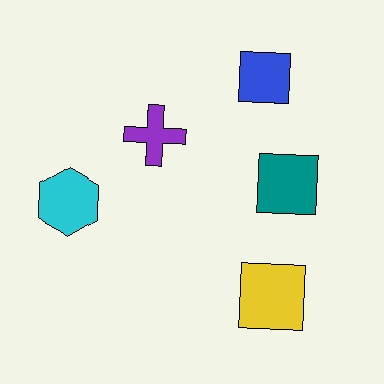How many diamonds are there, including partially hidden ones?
There are no diamonds.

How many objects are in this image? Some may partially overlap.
There are 5 objects.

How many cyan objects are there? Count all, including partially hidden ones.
There is 1 cyan object.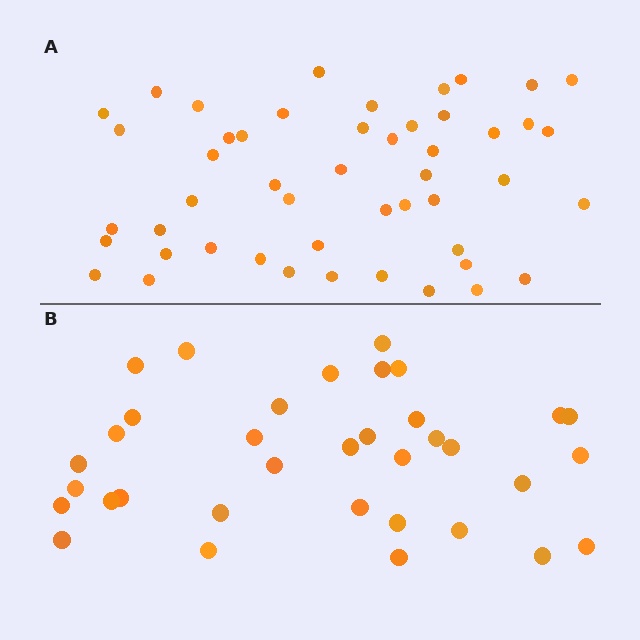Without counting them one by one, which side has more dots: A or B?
Region A (the top region) has more dots.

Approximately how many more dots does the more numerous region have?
Region A has approximately 15 more dots than region B.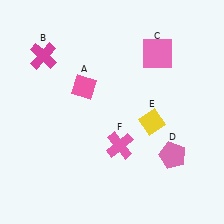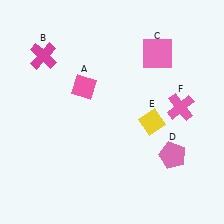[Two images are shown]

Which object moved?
The pink cross (F) moved right.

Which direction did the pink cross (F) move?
The pink cross (F) moved right.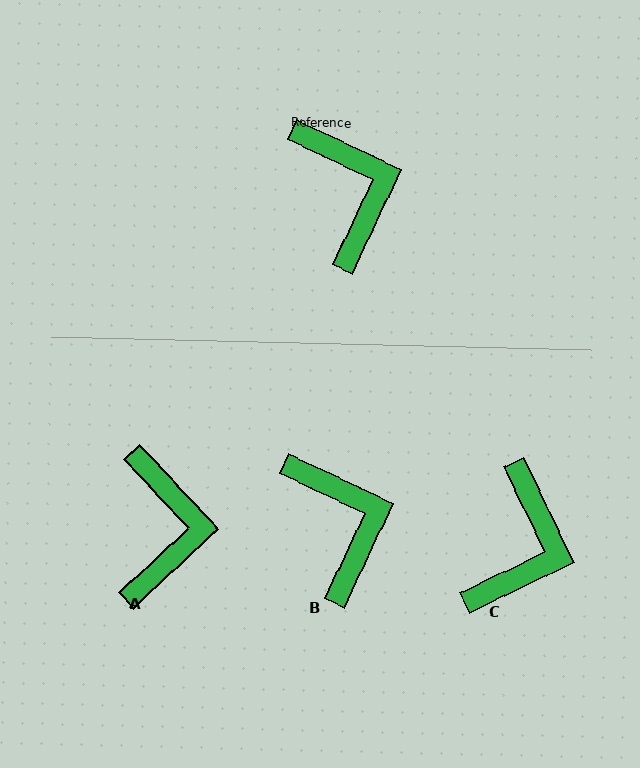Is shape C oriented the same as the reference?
No, it is off by about 39 degrees.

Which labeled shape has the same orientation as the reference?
B.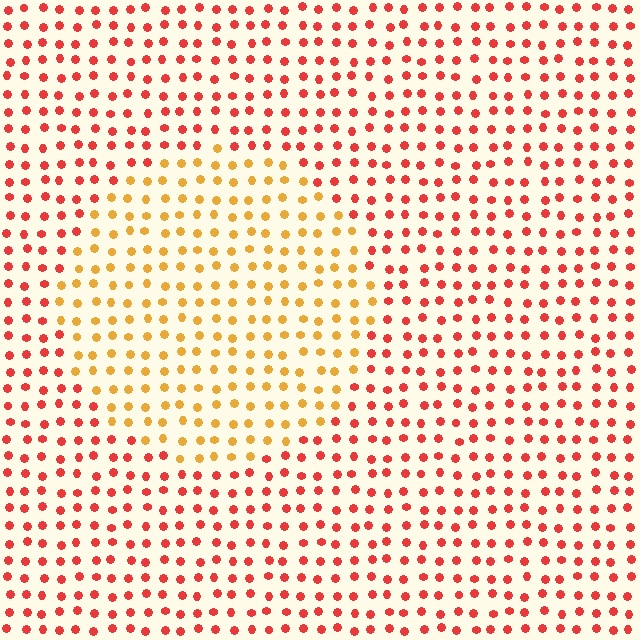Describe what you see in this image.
The image is filled with small red elements in a uniform arrangement. A circle-shaped region is visible where the elements are tinted to a slightly different hue, forming a subtle color boundary.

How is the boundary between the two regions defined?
The boundary is defined purely by a slight shift in hue (about 40 degrees). Spacing, size, and orientation are identical on both sides.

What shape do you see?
I see a circle.